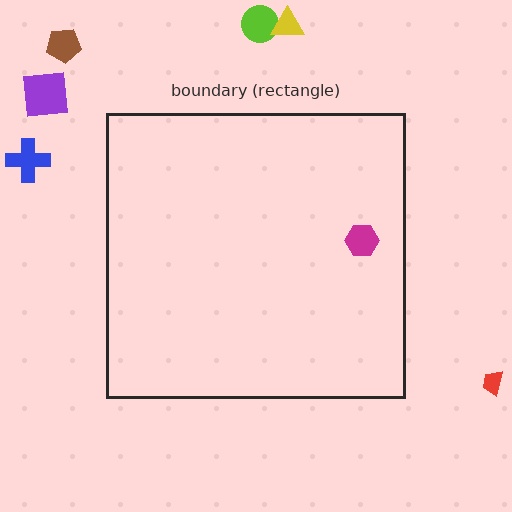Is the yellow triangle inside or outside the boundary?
Outside.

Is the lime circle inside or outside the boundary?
Outside.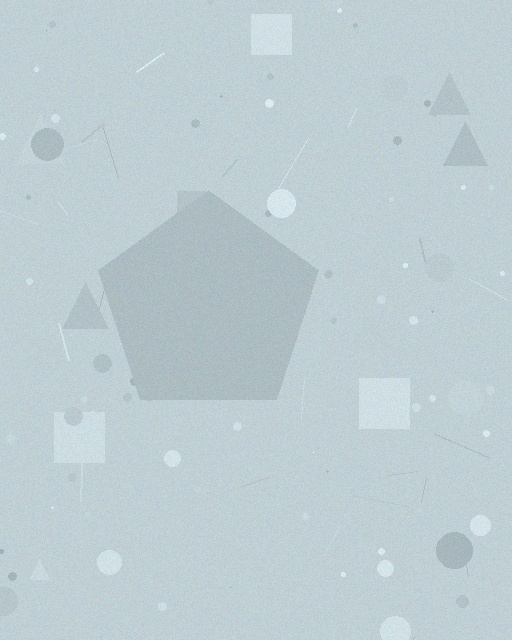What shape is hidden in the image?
A pentagon is hidden in the image.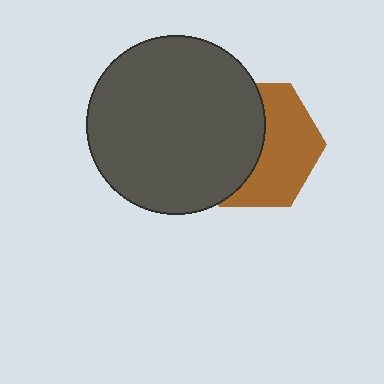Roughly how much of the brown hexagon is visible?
About half of it is visible (roughly 50%).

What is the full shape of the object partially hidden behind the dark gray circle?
The partially hidden object is a brown hexagon.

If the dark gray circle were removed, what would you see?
You would see the complete brown hexagon.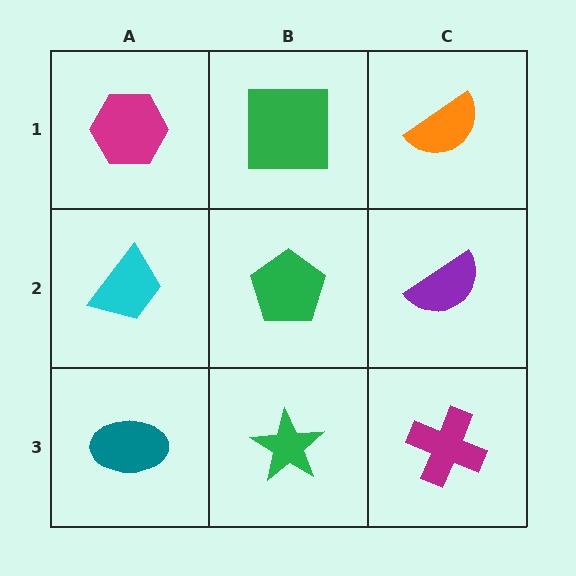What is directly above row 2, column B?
A green square.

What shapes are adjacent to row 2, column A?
A magenta hexagon (row 1, column A), a teal ellipse (row 3, column A), a green pentagon (row 2, column B).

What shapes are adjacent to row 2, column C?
An orange semicircle (row 1, column C), a magenta cross (row 3, column C), a green pentagon (row 2, column B).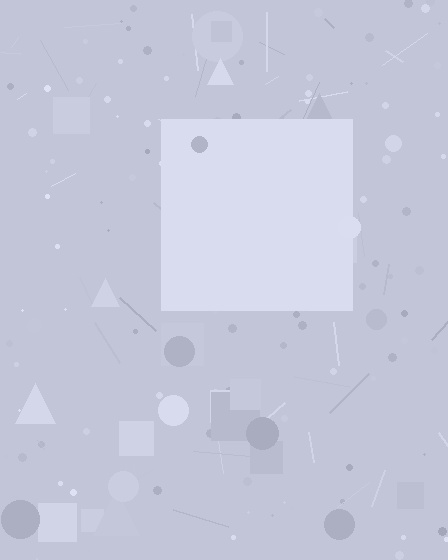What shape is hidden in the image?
A square is hidden in the image.